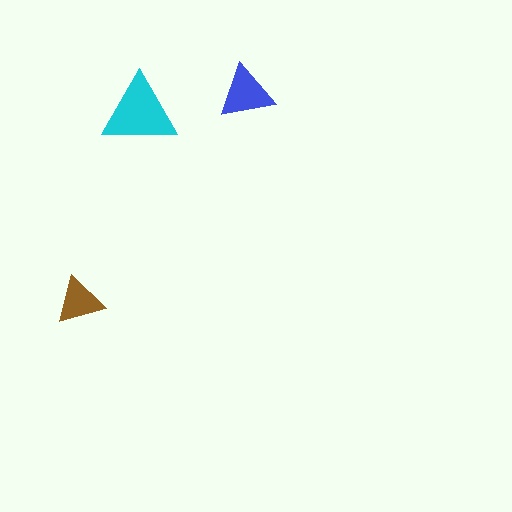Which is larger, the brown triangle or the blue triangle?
The blue one.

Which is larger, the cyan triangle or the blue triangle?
The cyan one.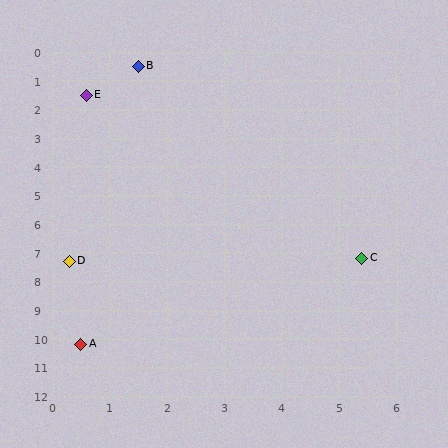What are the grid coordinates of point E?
Point E is at approximately (0.6, 1.5).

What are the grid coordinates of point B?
Point B is at approximately (1.5, 0.5).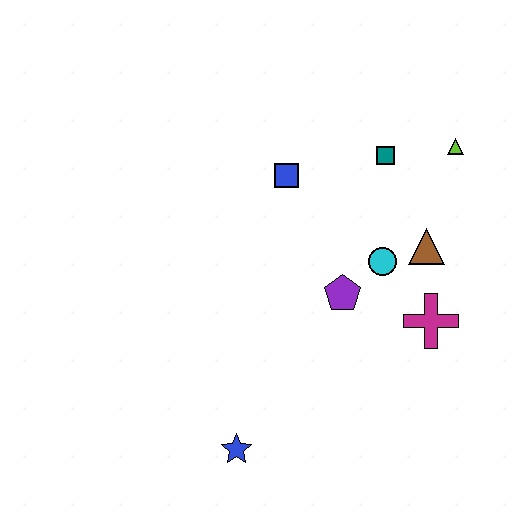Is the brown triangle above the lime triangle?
No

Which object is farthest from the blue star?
The lime triangle is farthest from the blue star.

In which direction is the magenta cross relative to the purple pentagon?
The magenta cross is to the right of the purple pentagon.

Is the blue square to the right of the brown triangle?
No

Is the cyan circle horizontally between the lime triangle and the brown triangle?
No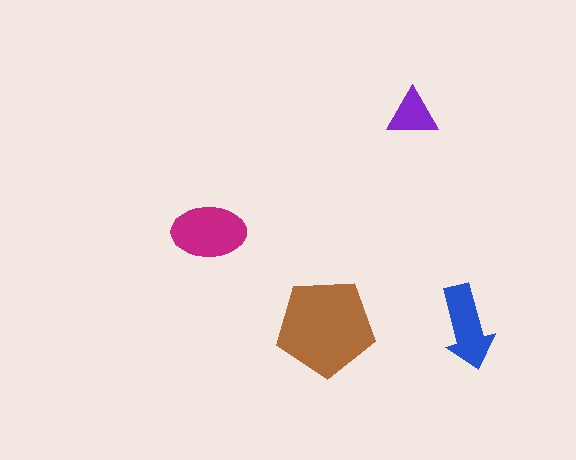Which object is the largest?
The brown pentagon.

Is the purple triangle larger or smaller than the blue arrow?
Smaller.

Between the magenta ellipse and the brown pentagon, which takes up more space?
The brown pentagon.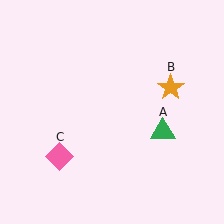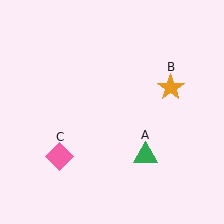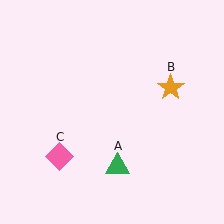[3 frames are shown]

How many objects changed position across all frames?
1 object changed position: green triangle (object A).